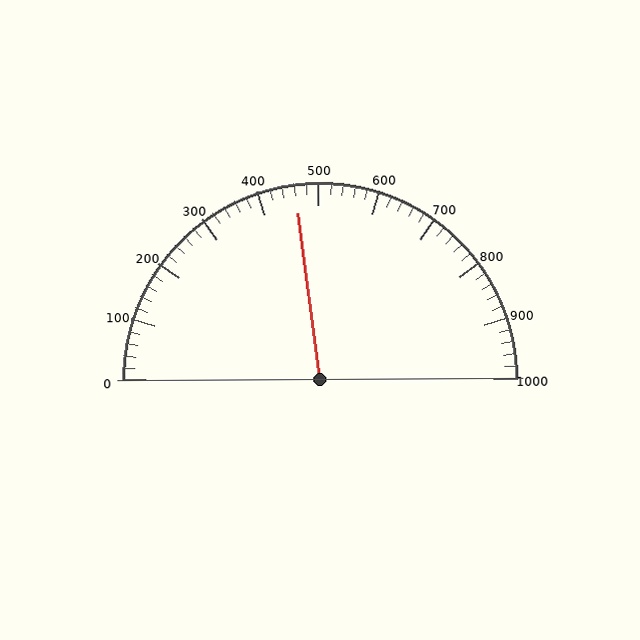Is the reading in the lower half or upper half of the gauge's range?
The reading is in the lower half of the range (0 to 1000).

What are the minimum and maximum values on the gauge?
The gauge ranges from 0 to 1000.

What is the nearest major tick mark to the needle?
The nearest major tick mark is 500.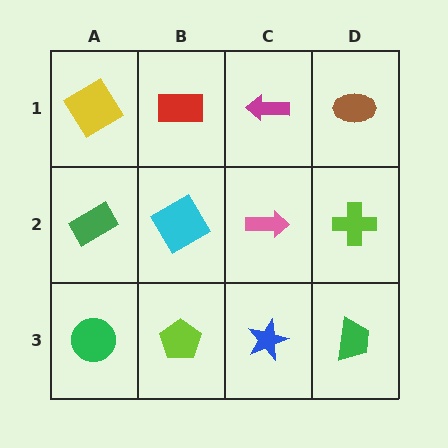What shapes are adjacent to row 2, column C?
A magenta arrow (row 1, column C), a blue star (row 3, column C), a cyan diamond (row 2, column B), a lime cross (row 2, column D).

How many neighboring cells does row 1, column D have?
2.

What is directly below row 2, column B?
A lime pentagon.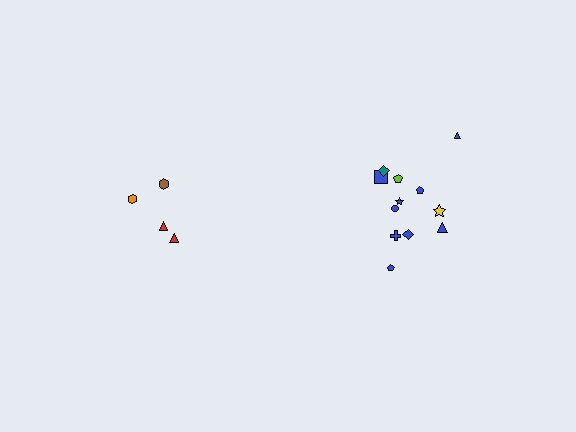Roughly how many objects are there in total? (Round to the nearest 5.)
Roughly 15 objects in total.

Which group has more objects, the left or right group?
The right group.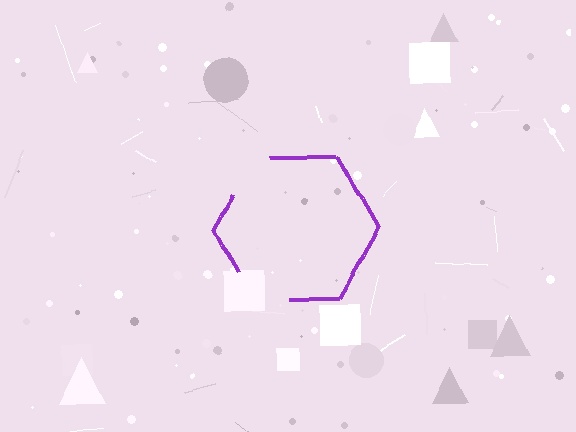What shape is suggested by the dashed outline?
The dashed outline suggests a hexagon.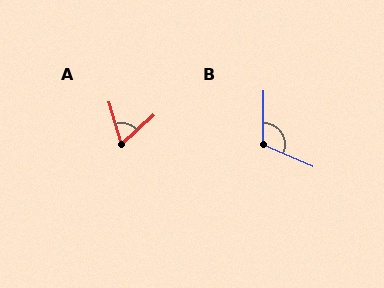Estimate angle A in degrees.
Approximately 65 degrees.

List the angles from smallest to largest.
A (65°), B (113°).